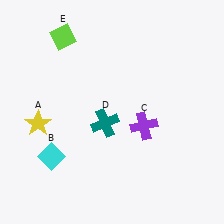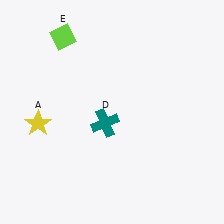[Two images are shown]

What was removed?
The purple cross (C), the cyan diamond (B) were removed in Image 2.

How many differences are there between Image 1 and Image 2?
There are 2 differences between the two images.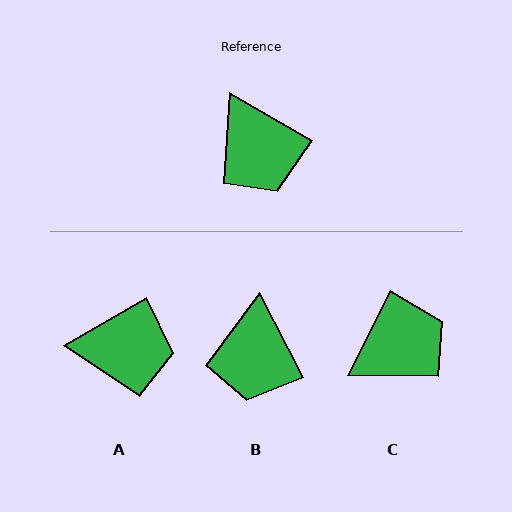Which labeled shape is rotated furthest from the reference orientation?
C, about 93 degrees away.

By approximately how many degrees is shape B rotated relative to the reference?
Approximately 33 degrees clockwise.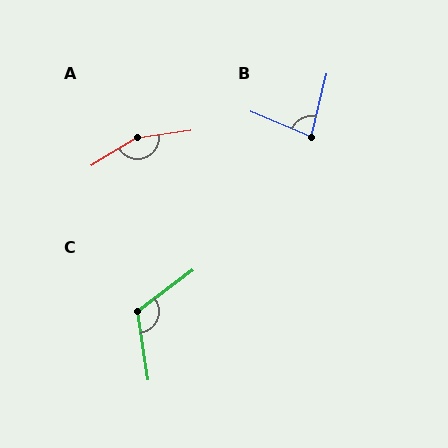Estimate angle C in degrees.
Approximately 118 degrees.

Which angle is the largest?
A, at approximately 156 degrees.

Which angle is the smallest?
B, at approximately 81 degrees.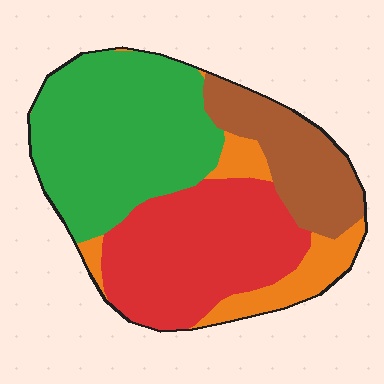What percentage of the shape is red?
Red takes up between a sixth and a third of the shape.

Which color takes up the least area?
Orange, at roughly 10%.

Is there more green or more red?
Green.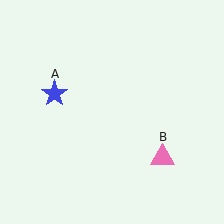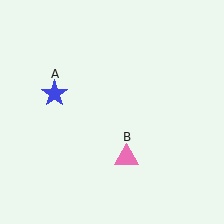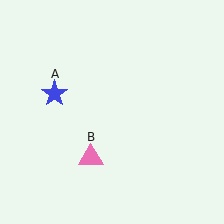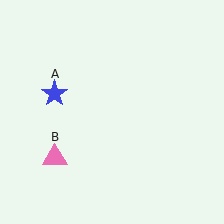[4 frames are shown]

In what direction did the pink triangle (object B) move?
The pink triangle (object B) moved left.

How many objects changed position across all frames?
1 object changed position: pink triangle (object B).